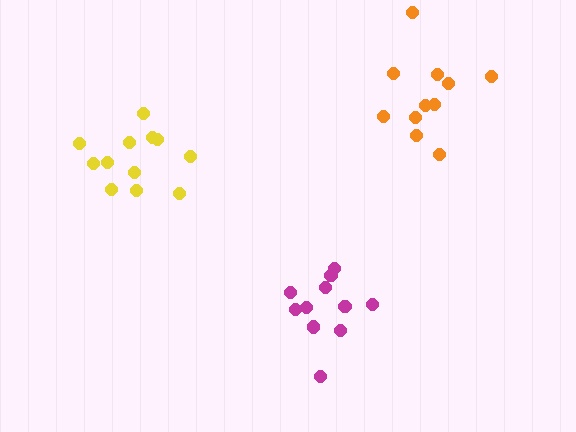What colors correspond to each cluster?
The clusters are colored: orange, magenta, yellow.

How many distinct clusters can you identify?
There are 3 distinct clusters.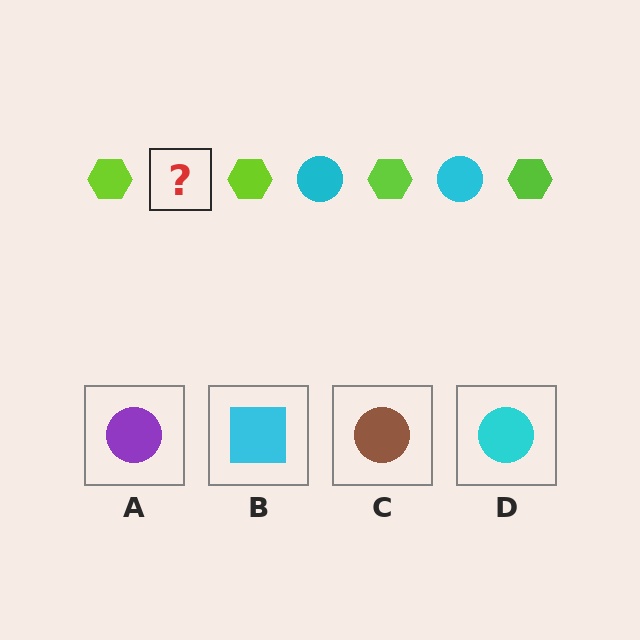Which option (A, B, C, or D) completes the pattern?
D.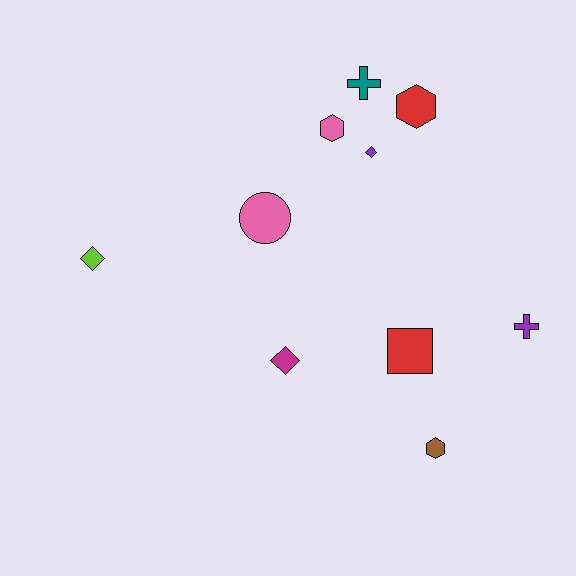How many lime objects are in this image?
There is 1 lime object.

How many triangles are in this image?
There are no triangles.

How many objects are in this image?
There are 10 objects.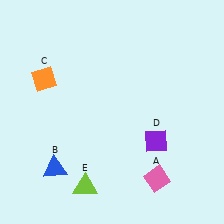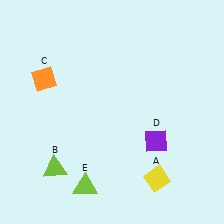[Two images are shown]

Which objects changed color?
A changed from pink to yellow. B changed from blue to lime.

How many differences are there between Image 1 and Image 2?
There are 2 differences between the two images.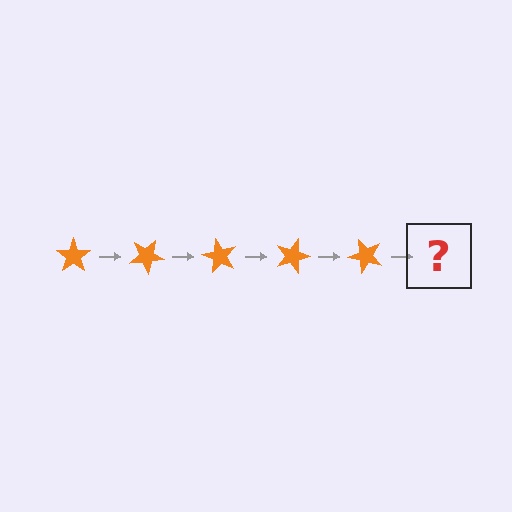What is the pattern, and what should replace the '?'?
The pattern is that the star rotates 30 degrees each step. The '?' should be an orange star rotated 150 degrees.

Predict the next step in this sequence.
The next step is an orange star rotated 150 degrees.